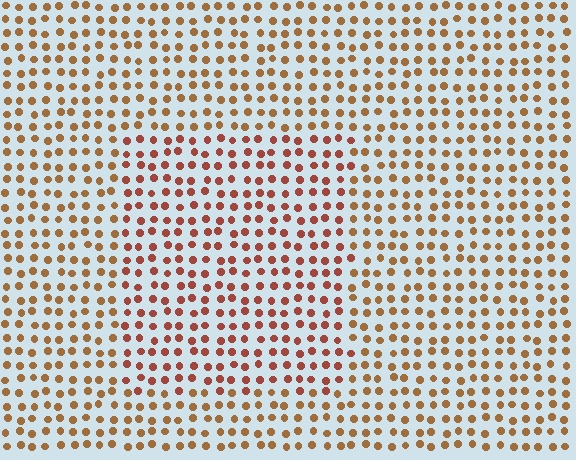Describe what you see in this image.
The image is filled with small brown elements in a uniform arrangement. A rectangle-shaped region is visible where the elements are tinted to a slightly different hue, forming a subtle color boundary.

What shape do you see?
I see a rectangle.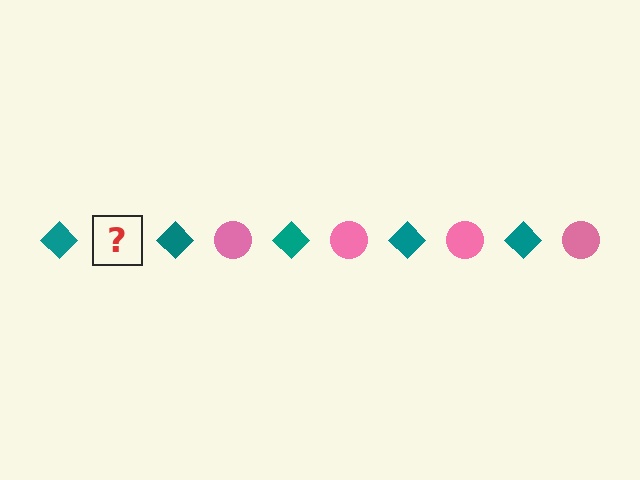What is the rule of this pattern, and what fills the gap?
The rule is that the pattern alternates between teal diamond and pink circle. The gap should be filled with a pink circle.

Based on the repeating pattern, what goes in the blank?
The blank should be a pink circle.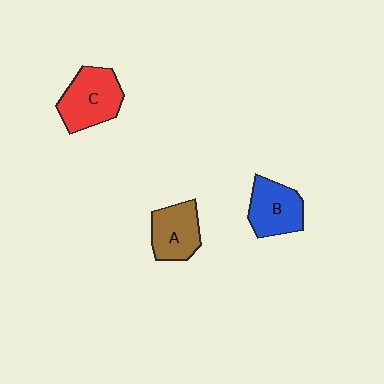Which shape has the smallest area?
Shape A (brown).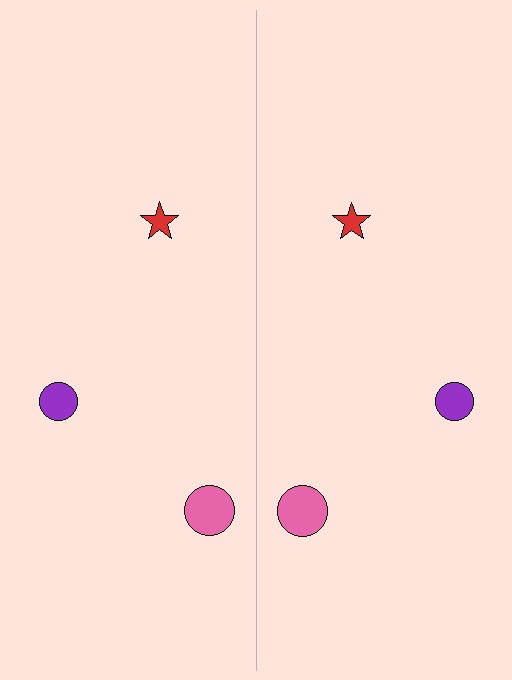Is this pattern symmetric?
Yes, this pattern has bilateral (reflection) symmetry.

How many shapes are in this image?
There are 6 shapes in this image.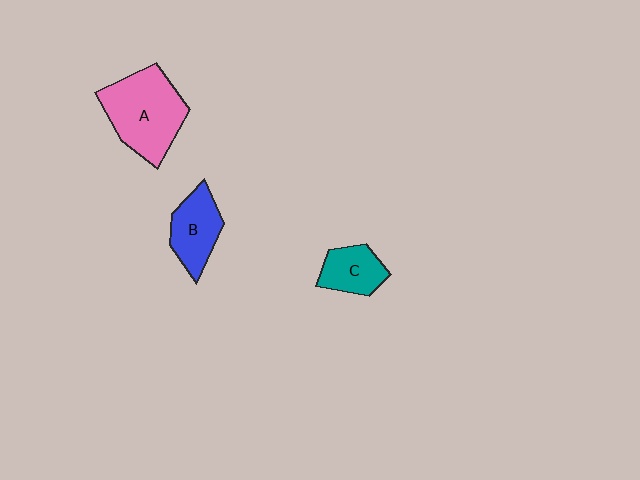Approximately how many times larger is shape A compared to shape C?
Approximately 2.1 times.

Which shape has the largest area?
Shape A (pink).